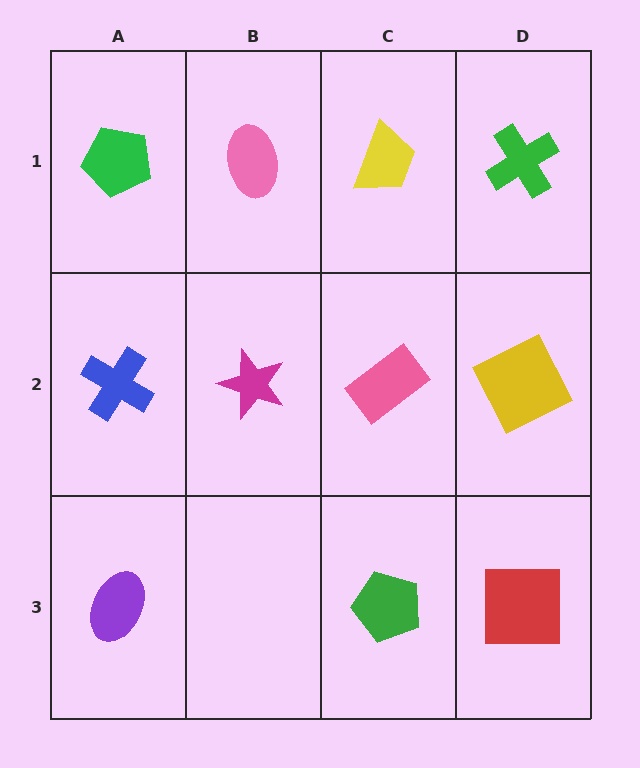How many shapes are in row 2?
4 shapes.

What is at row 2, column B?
A magenta star.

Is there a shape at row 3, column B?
No, that cell is empty.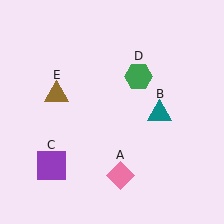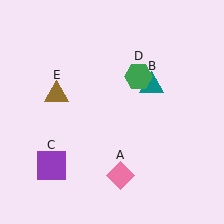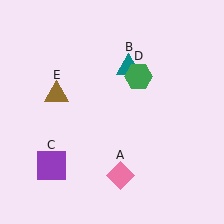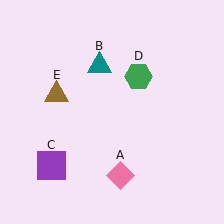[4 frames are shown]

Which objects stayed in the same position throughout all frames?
Pink diamond (object A) and purple square (object C) and green hexagon (object D) and brown triangle (object E) remained stationary.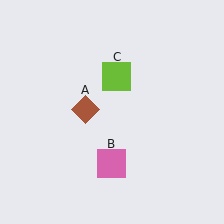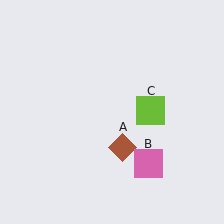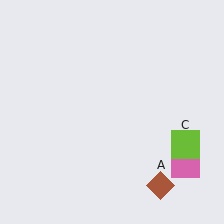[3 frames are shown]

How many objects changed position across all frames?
3 objects changed position: brown diamond (object A), pink square (object B), lime square (object C).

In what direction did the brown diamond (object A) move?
The brown diamond (object A) moved down and to the right.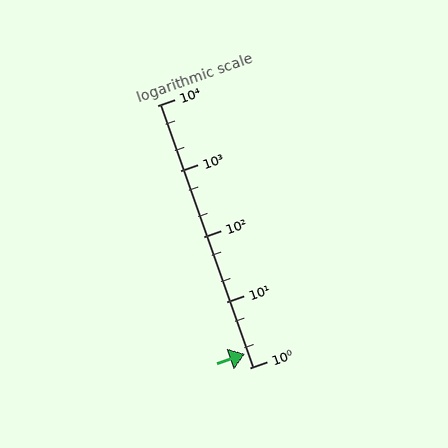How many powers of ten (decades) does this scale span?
The scale spans 4 decades, from 1 to 10000.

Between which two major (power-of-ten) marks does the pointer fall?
The pointer is between 1 and 10.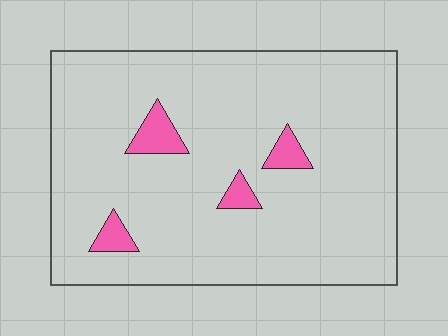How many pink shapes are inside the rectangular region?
4.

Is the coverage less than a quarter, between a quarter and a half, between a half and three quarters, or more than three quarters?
Less than a quarter.